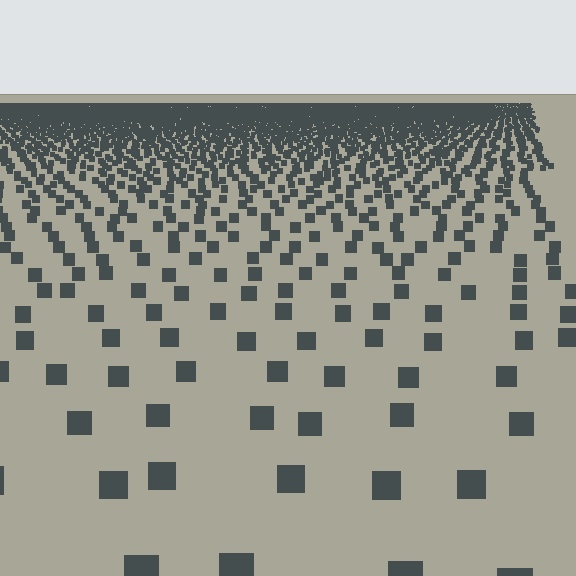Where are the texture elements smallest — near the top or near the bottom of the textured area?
Near the top.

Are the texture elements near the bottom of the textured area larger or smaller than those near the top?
Larger. Near the bottom, elements are closer to the viewer and appear at a bigger on-screen size.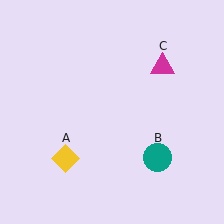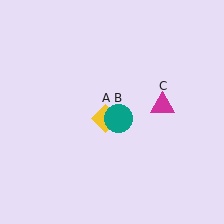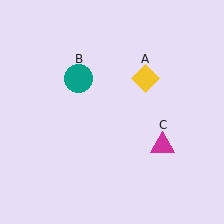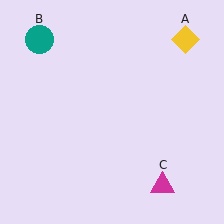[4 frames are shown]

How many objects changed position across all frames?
3 objects changed position: yellow diamond (object A), teal circle (object B), magenta triangle (object C).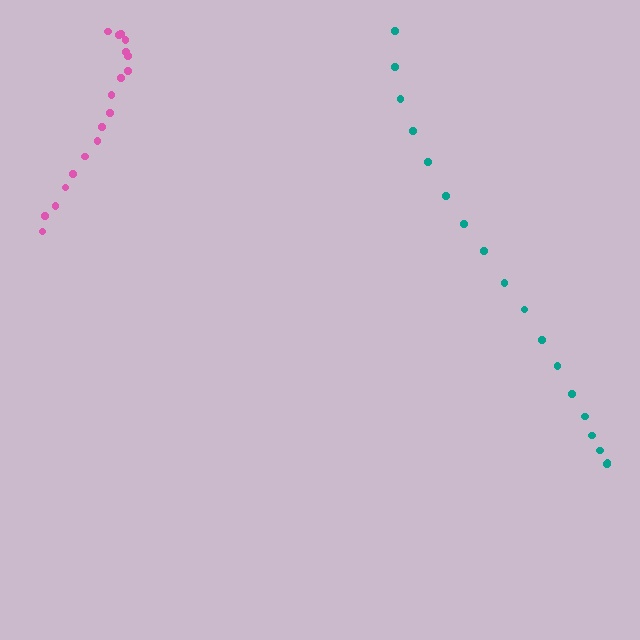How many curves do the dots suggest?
There are 2 distinct paths.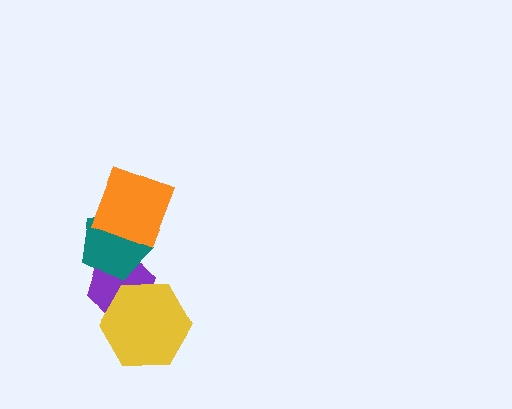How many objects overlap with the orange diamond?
1 object overlaps with the orange diamond.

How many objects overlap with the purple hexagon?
2 objects overlap with the purple hexagon.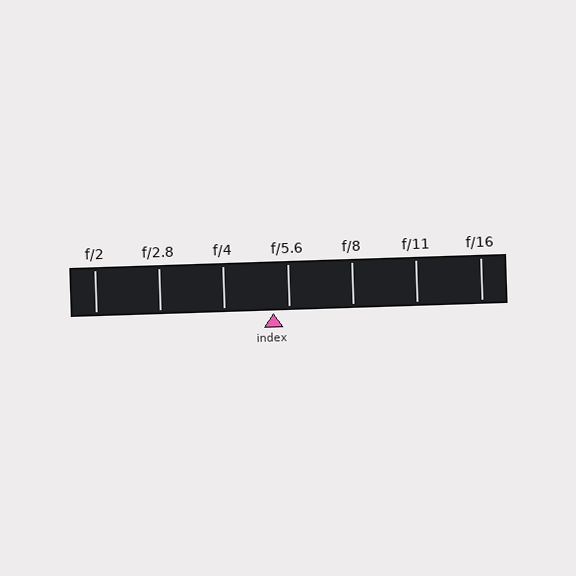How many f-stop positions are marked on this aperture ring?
There are 7 f-stop positions marked.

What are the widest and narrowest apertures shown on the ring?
The widest aperture shown is f/2 and the narrowest is f/16.